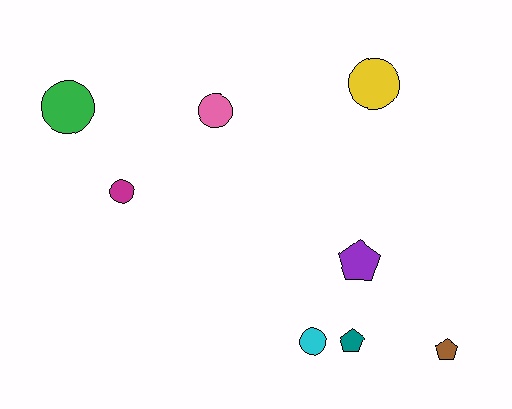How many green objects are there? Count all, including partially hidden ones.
There is 1 green object.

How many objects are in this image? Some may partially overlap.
There are 8 objects.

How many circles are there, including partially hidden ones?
There are 5 circles.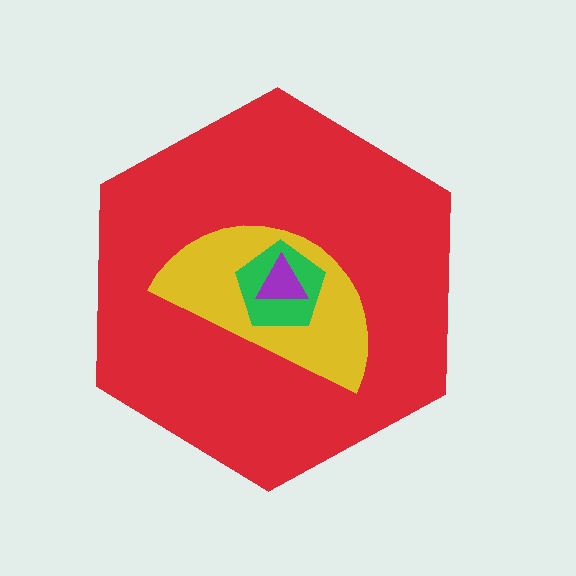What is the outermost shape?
The red hexagon.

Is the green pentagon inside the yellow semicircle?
Yes.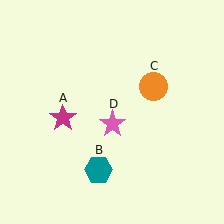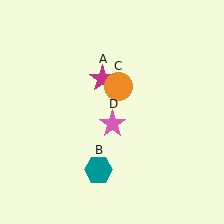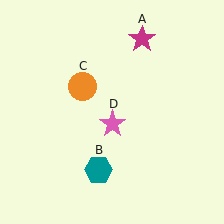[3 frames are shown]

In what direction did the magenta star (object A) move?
The magenta star (object A) moved up and to the right.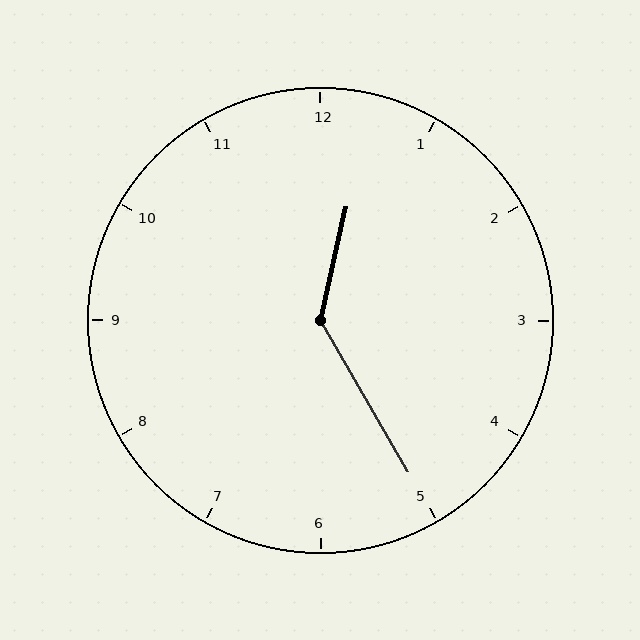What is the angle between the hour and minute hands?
Approximately 138 degrees.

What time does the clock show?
12:25.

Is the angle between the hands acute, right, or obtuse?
It is obtuse.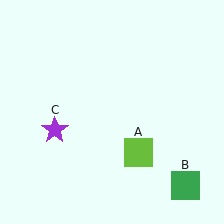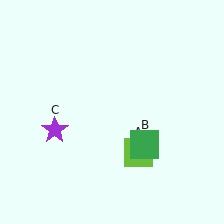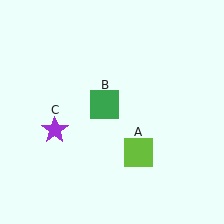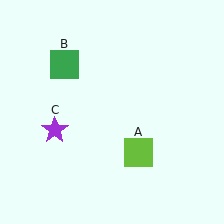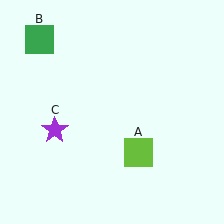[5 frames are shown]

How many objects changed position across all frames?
1 object changed position: green square (object B).